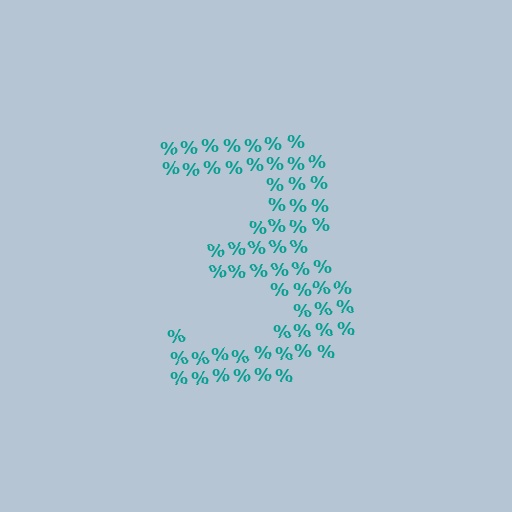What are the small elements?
The small elements are percent signs.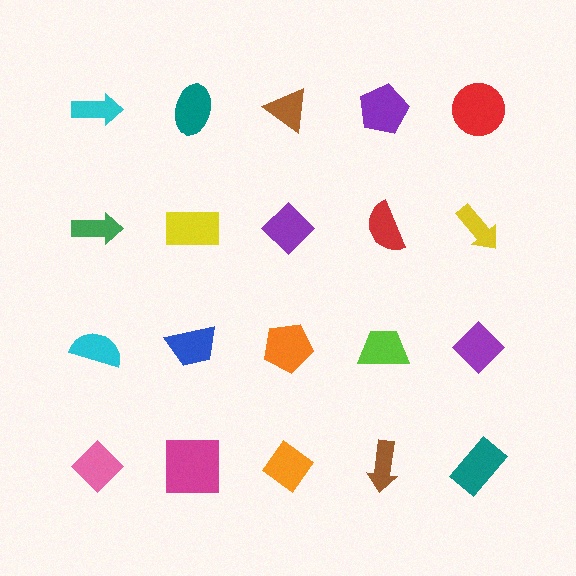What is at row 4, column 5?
A teal rectangle.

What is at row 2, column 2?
A yellow rectangle.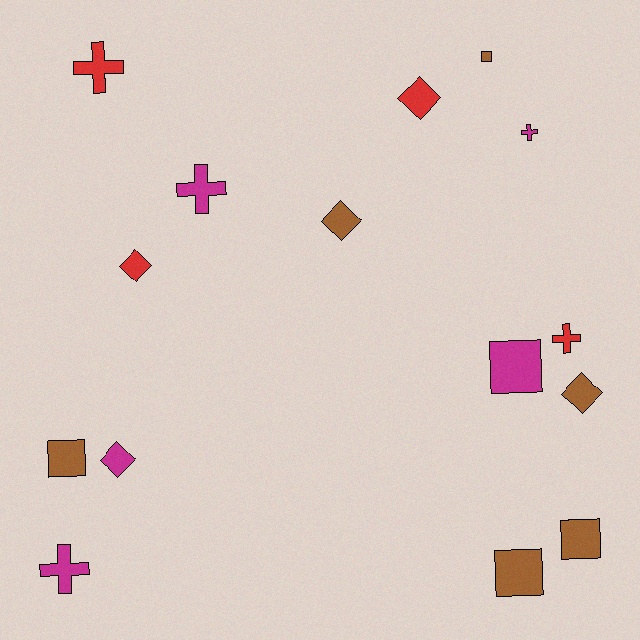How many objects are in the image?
There are 15 objects.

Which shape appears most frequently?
Diamond, with 5 objects.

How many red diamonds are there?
There are 2 red diamonds.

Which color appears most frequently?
Brown, with 6 objects.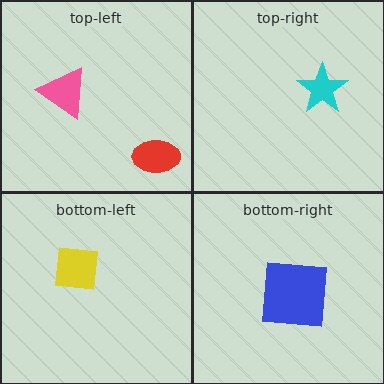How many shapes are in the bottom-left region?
1.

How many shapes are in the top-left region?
2.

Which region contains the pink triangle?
The top-left region.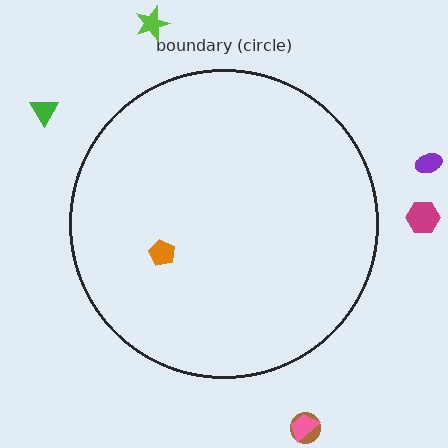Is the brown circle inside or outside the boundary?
Outside.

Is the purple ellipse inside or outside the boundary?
Outside.